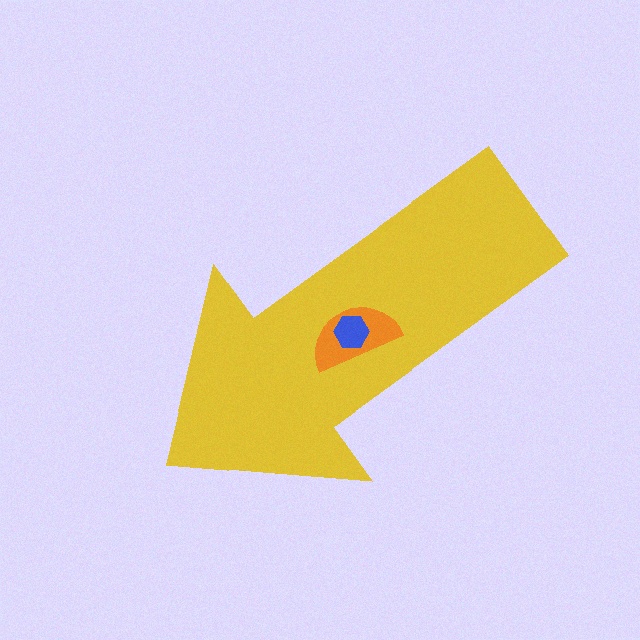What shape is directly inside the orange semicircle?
The blue hexagon.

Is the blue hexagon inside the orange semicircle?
Yes.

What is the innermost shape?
The blue hexagon.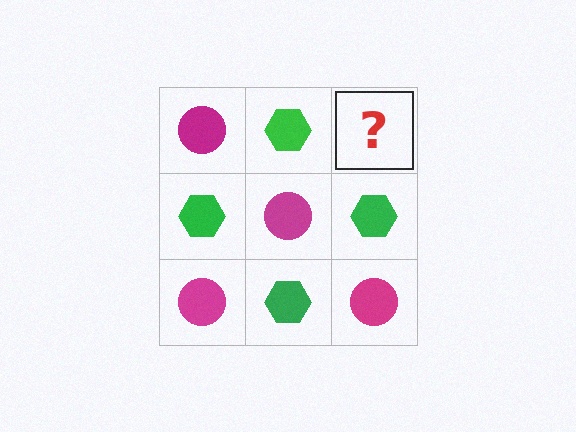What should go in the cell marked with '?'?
The missing cell should contain a magenta circle.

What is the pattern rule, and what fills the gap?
The rule is that it alternates magenta circle and green hexagon in a checkerboard pattern. The gap should be filled with a magenta circle.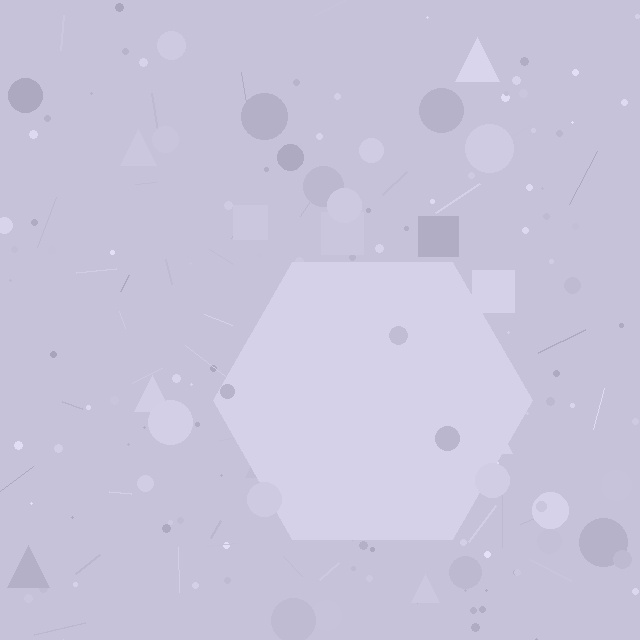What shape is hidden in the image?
A hexagon is hidden in the image.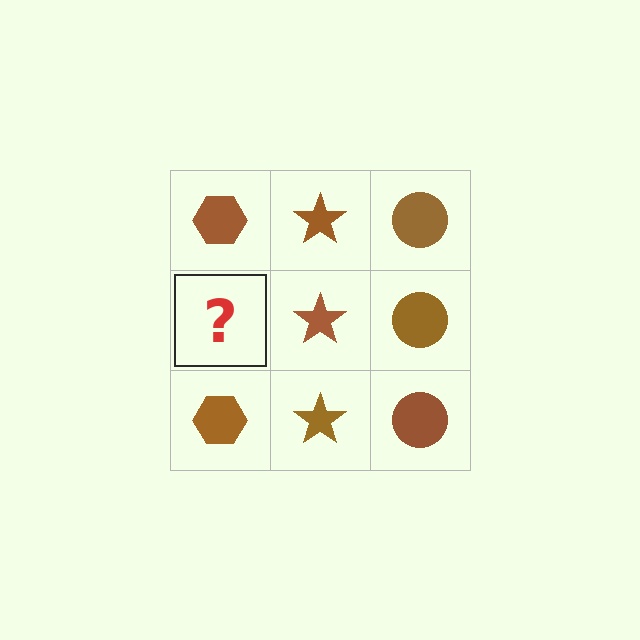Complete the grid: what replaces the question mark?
The question mark should be replaced with a brown hexagon.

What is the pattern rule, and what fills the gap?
The rule is that each column has a consistent shape. The gap should be filled with a brown hexagon.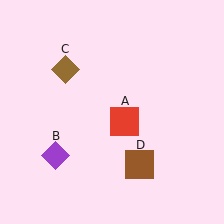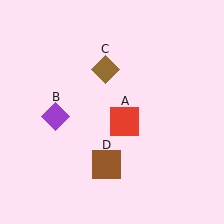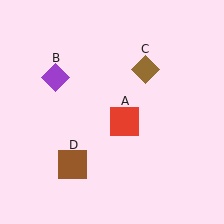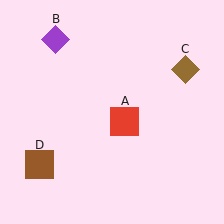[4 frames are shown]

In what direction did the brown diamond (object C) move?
The brown diamond (object C) moved right.